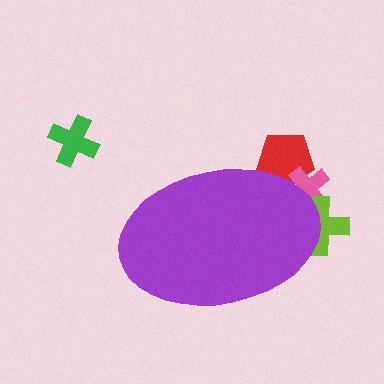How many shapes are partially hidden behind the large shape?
3 shapes are partially hidden.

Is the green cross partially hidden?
No, the green cross is fully visible.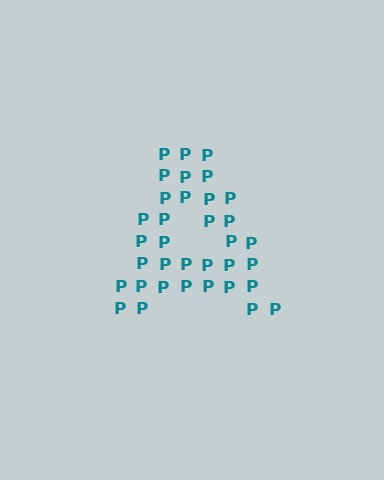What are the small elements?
The small elements are letter P's.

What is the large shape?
The large shape is the letter A.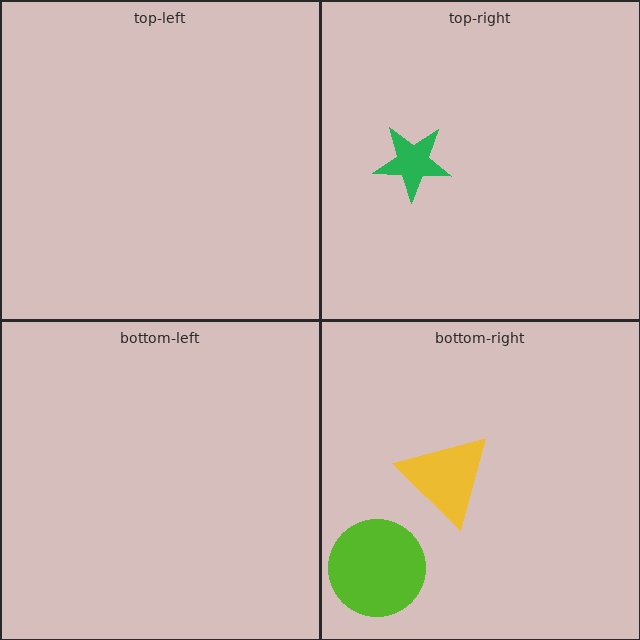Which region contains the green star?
The top-right region.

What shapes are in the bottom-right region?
The yellow triangle, the lime circle.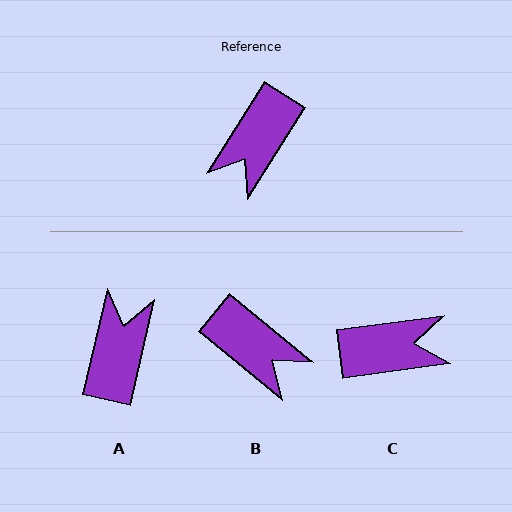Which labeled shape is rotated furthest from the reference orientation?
A, about 161 degrees away.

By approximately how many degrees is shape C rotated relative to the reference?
Approximately 130 degrees counter-clockwise.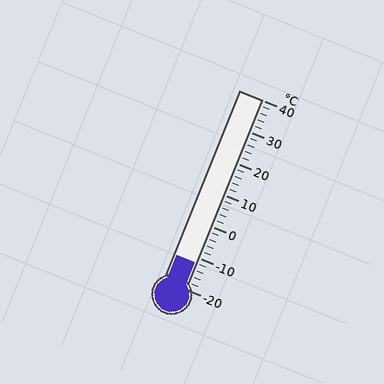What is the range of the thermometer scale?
The thermometer scale ranges from -20°C to 40°C.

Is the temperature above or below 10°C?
The temperature is below 10°C.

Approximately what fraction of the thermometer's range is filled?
The thermometer is filled to approximately 15% of its range.